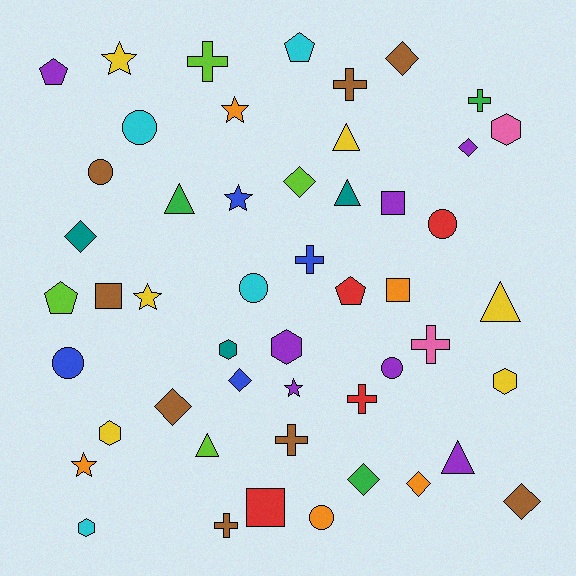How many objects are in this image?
There are 50 objects.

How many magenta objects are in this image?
There are no magenta objects.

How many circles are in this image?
There are 7 circles.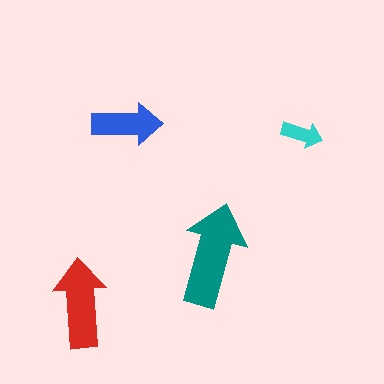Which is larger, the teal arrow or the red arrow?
The teal one.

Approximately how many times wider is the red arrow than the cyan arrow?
About 2 times wider.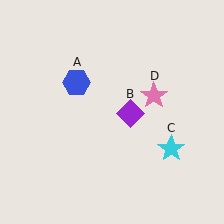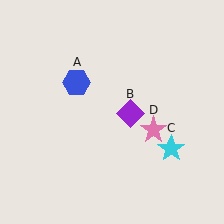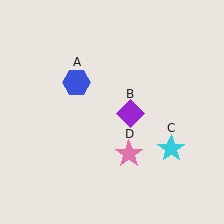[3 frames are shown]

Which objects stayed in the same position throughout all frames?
Blue hexagon (object A) and purple diamond (object B) and cyan star (object C) remained stationary.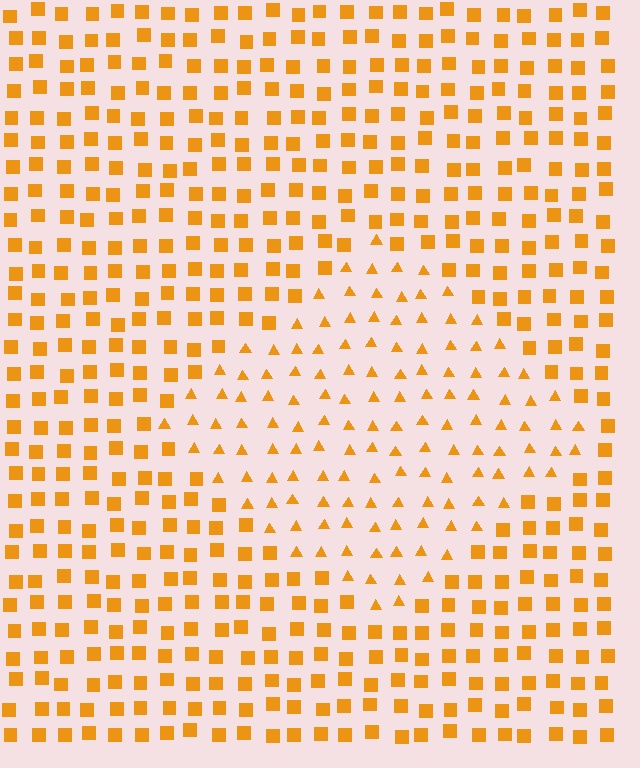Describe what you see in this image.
The image is filled with small orange elements arranged in a uniform grid. A diamond-shaped region contains triangles, while the surrounding area contains squares. The boundary is defined purely by the change in element shape.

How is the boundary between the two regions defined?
The boundary is defined by a change in element shape: triangles inside vs. squares outside. All elements share the same color and spacing.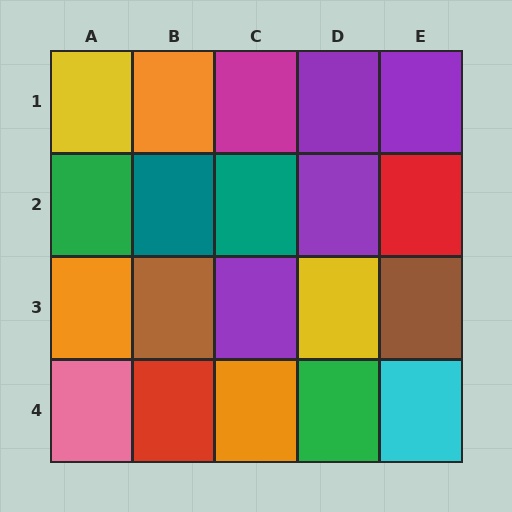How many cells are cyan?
1 cell is cyan.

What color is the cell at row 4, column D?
Green.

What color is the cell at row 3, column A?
Orange.